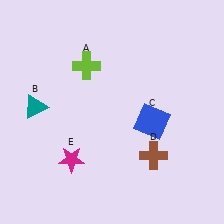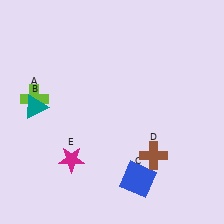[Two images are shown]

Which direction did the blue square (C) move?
The blue square (C) moved down.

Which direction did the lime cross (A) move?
The lime cross (A) moved left.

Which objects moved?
The objects that moved are: the lime cross (A), the blue square (C).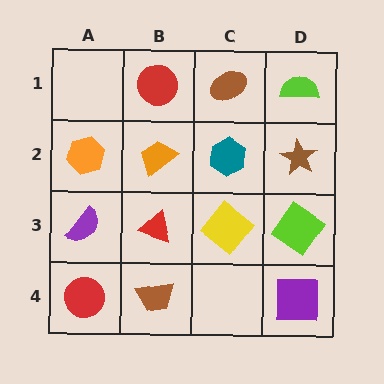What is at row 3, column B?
A red triangle.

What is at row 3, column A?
A purple semicircle.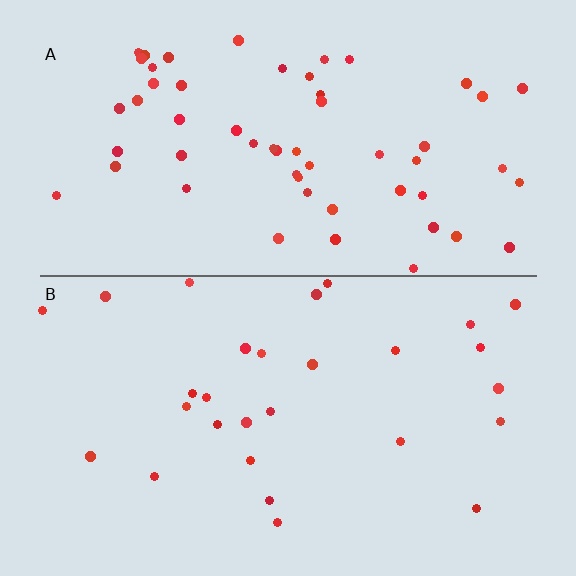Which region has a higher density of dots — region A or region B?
A (the top).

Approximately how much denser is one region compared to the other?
Approximately 2.0× — region A over region B.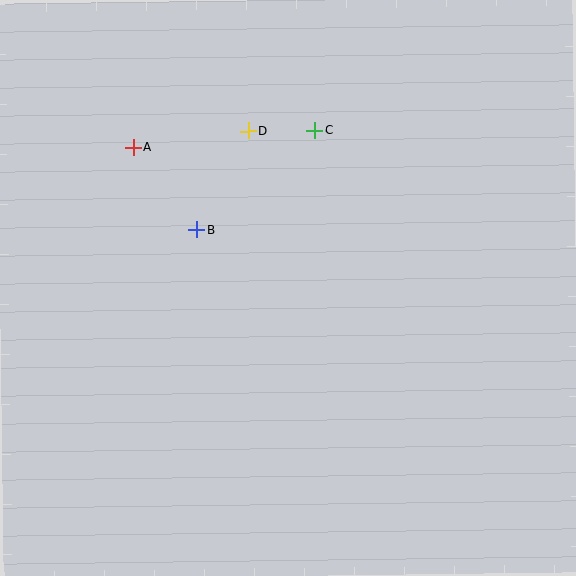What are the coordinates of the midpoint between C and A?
The midpoint between C and A is at (224, 139).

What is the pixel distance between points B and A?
The distance between B and A is 104 pixels.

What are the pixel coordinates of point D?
Point D is at (248, 131).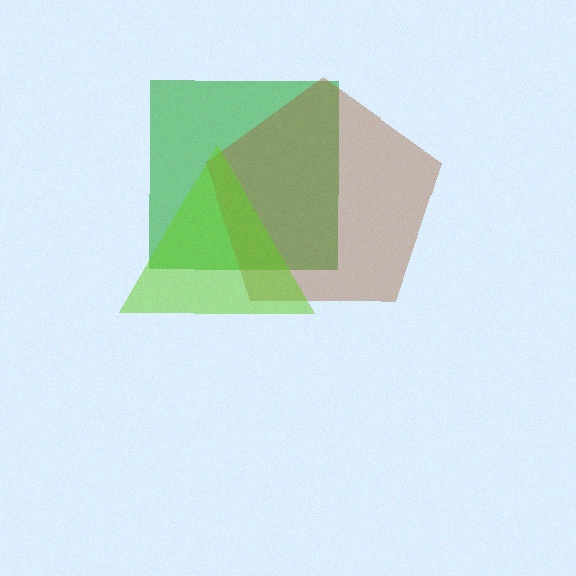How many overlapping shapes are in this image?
There are 3 overlapping shapes in the image.